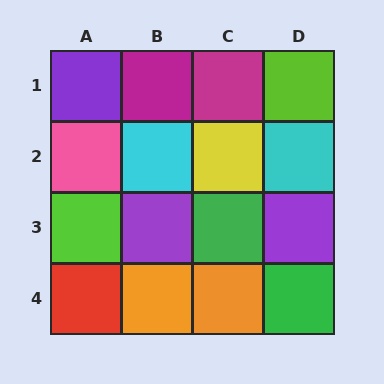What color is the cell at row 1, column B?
Magenta.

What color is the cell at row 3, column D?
Purple.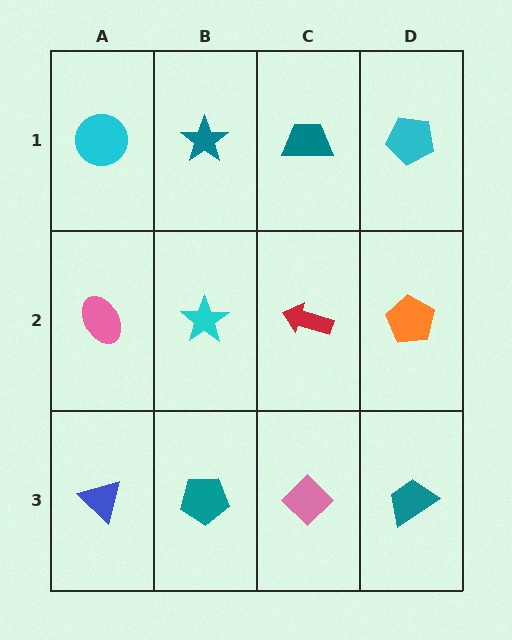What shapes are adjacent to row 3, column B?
A cyan star (row 2, column B), a blue triangle (row 3, column A), a pink diamond (row 3, column C).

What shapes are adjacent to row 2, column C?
A teal trapezoid (row 1, column C), a pink diamond (row 3, column C), a cyan star (row 2, column B), an orange pentagon (row 2, column D).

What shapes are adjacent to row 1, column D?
An orange pentagon (row 2, column D), a teal trapezoid (row 1, column C).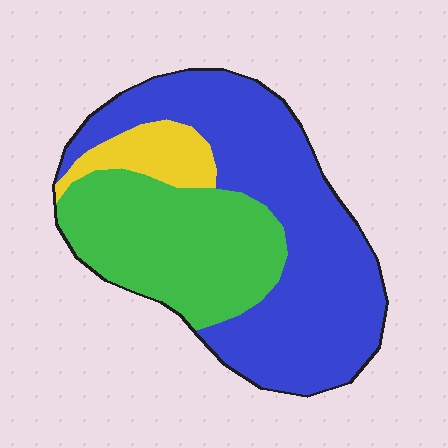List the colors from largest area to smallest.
From largest to smallest: blue, green, yellow.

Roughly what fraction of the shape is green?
Green takes up between a quarter and a half of the shape.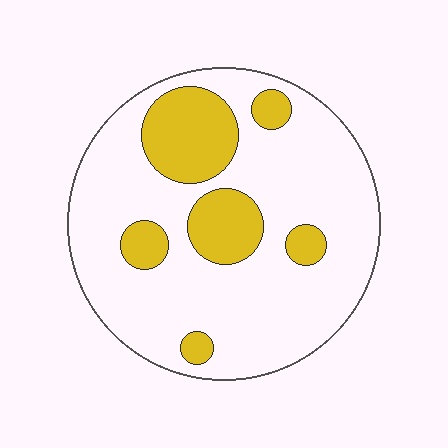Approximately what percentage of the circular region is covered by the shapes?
Approximately 25%.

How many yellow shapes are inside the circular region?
6.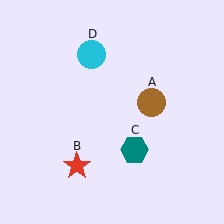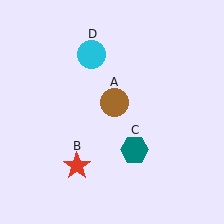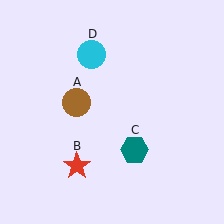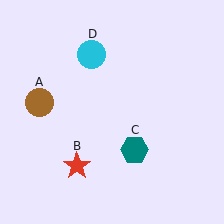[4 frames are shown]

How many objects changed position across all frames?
1 object changed position: brown circle (object A).